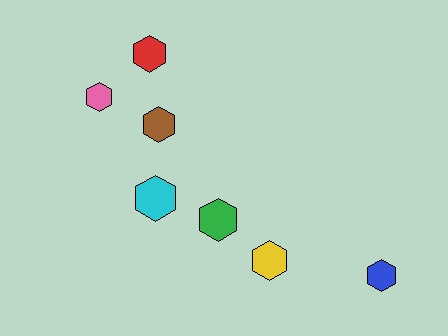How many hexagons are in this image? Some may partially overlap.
There are 7 hexagons.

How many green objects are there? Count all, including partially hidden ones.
There is 1 green object.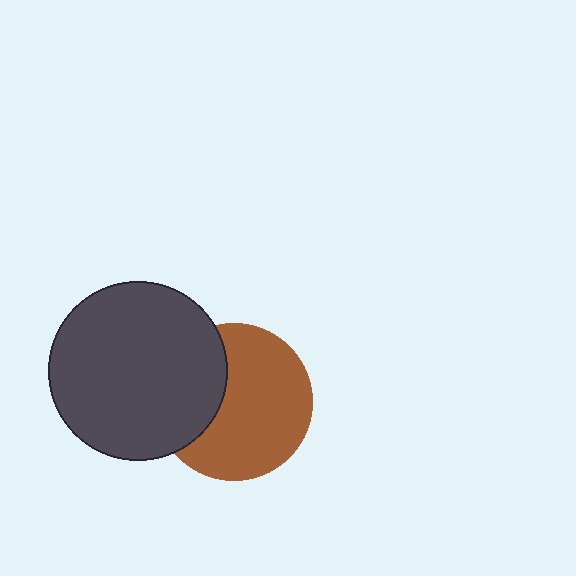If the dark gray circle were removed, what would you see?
You would see the complete brown circle.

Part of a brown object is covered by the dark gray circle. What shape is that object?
It is a circle.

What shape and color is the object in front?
The object in front is a dark gray circle.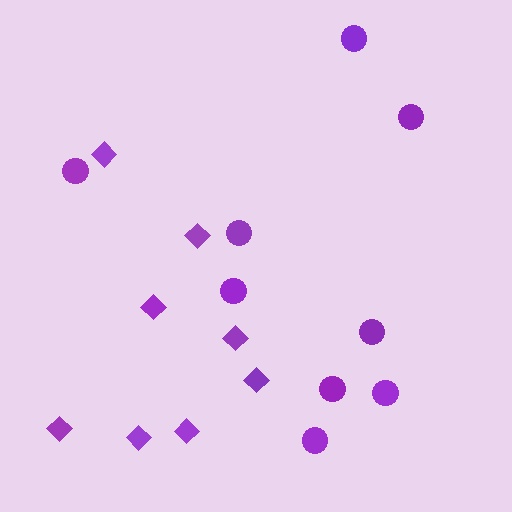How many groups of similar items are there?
There are 2 groups: one group of circles (9) and one group of diamonds (8).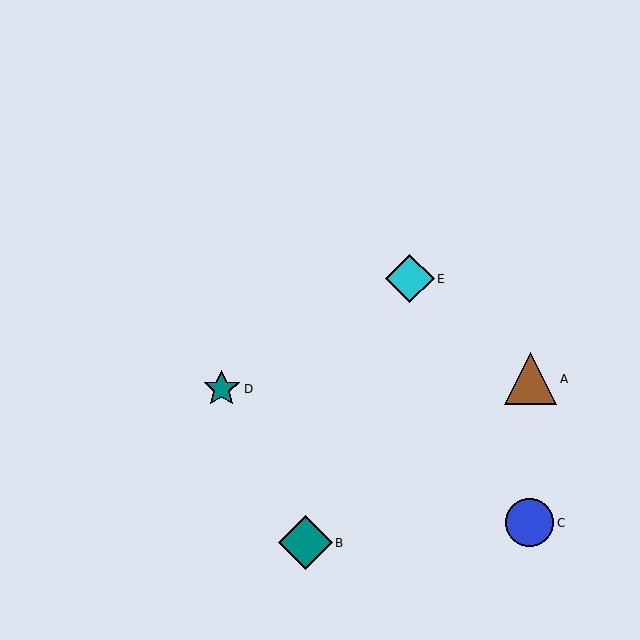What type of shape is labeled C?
Shape C is a blue circle.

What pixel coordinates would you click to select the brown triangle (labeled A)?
Click at (531, 379) to select the brown triangle A.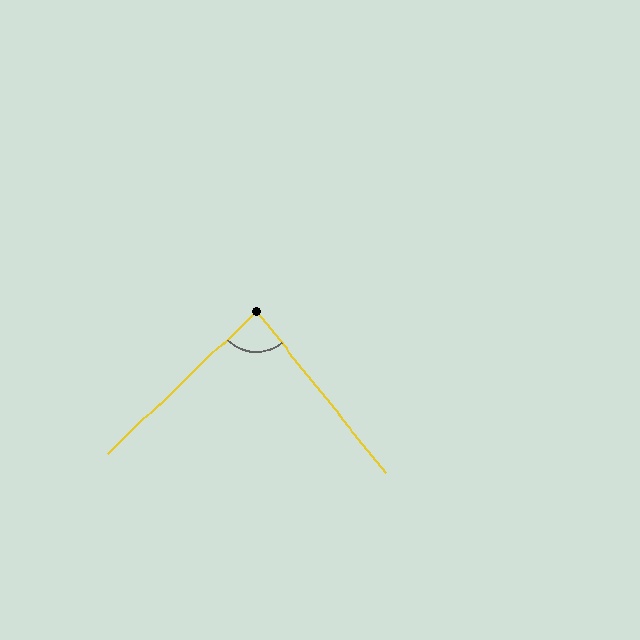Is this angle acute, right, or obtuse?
It is acute.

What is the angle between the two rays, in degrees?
Approximately 85 degrees.